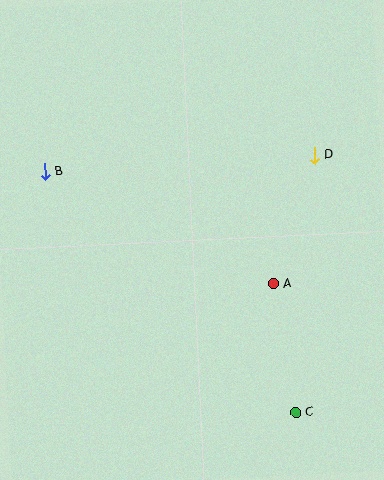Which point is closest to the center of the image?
Point A at (274, 284) is closest to the center.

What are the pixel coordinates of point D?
Point D is at (314, 155).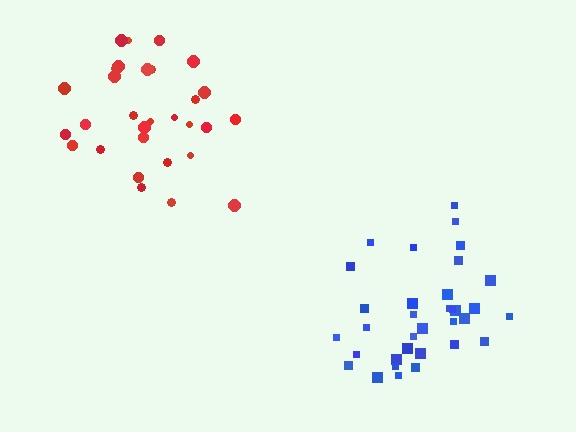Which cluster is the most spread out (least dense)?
Blue.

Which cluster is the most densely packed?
Red.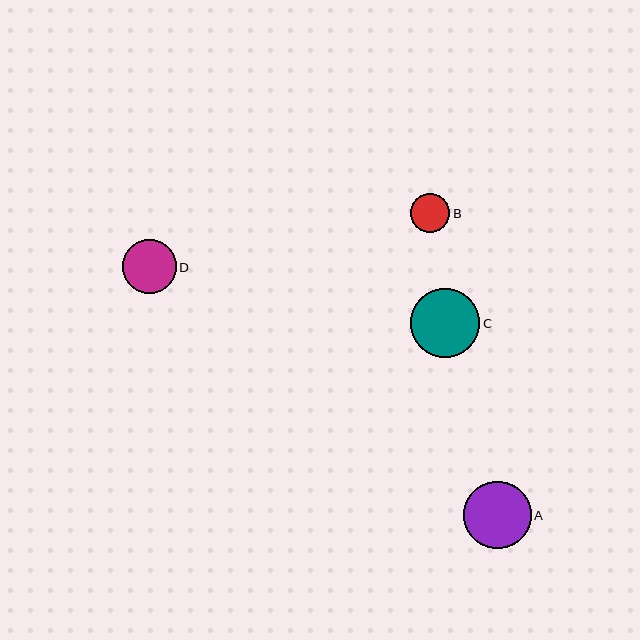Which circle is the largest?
Circle C is the largest with a size of approximately 69 pixels.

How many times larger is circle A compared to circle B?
Circle A is approximately 1.7 times the size of circle B.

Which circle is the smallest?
Circle B is the smallest with a size of approximately 39 pixels.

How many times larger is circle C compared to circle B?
Circle C is approximately 1.8 times the size of circle B.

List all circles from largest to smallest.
From largest to smallest: C, A, D, B.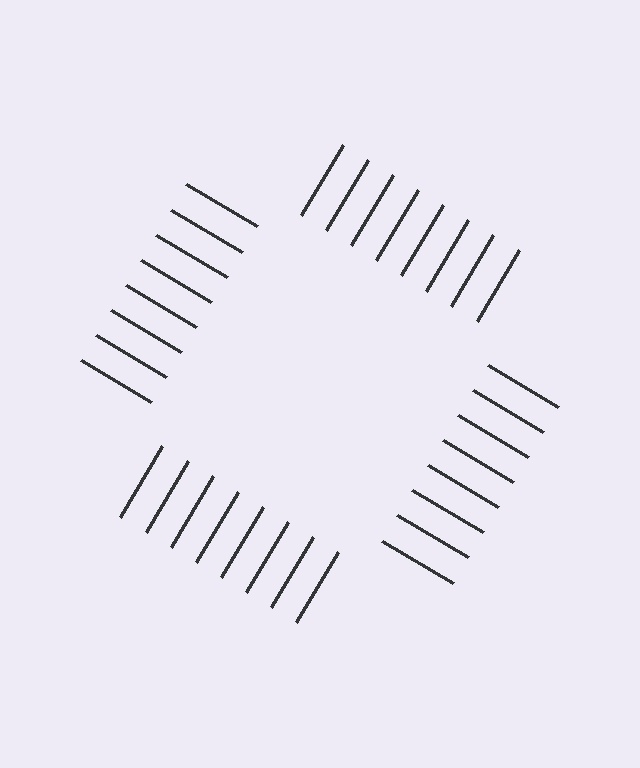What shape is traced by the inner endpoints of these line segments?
An illusory square — the line segments terminate on its edges but no continuous stroke is drawn.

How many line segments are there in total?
32 — 8 along each of the 4 edges.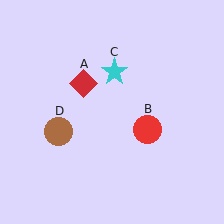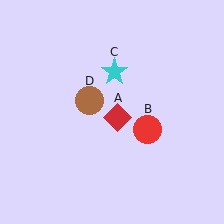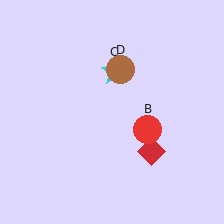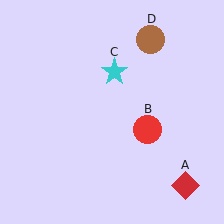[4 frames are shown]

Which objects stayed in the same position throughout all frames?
Red circle (object B) and cyan star (object C) remained stationary.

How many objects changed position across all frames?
2 objects changed position: red diamond (object A), brown circle (object D).